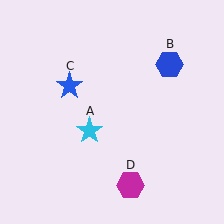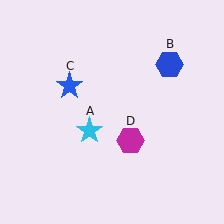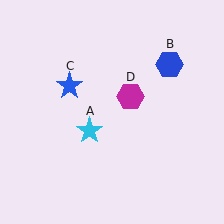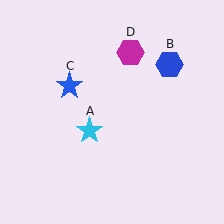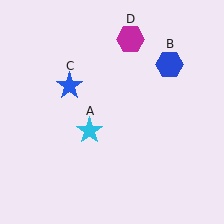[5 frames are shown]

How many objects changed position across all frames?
1 object changed position: magenta hexagon (object D).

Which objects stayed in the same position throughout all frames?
Cyan star (object A) and blue hexagon (object B) and blue star (object C) remained stationary.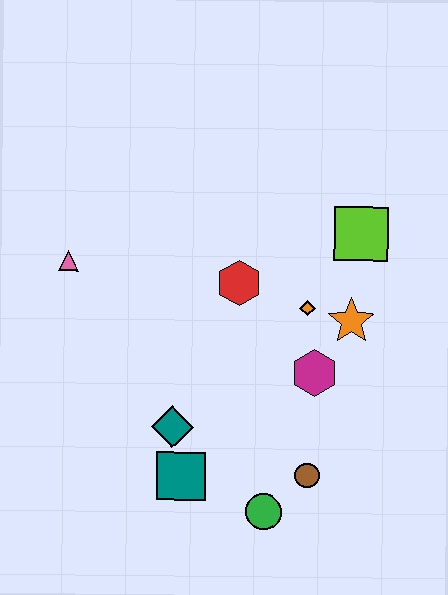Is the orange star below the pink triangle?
Yes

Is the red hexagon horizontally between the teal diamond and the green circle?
Yes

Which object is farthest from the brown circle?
The pink triangle is farthest from the brown circle.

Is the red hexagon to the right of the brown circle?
No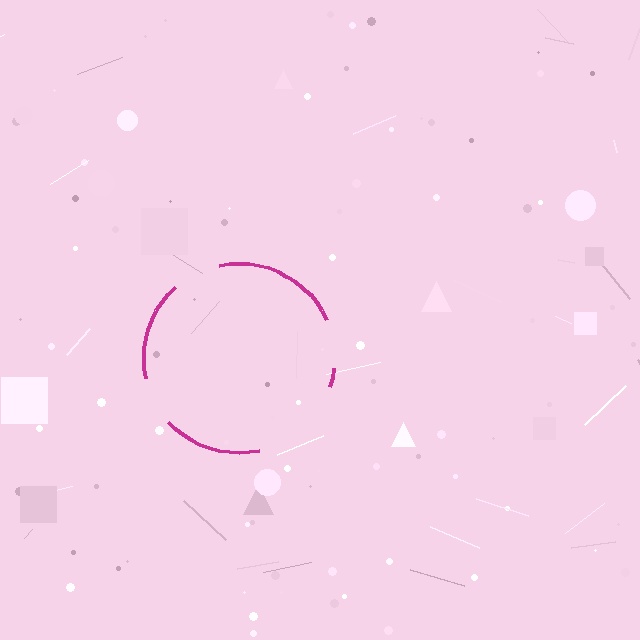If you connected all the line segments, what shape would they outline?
They would outline a circle.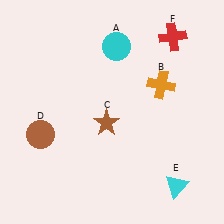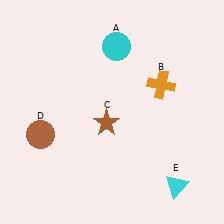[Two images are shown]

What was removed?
The red cross (F) was removed in Image 2.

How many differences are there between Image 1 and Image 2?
There is 1 difference between the two images.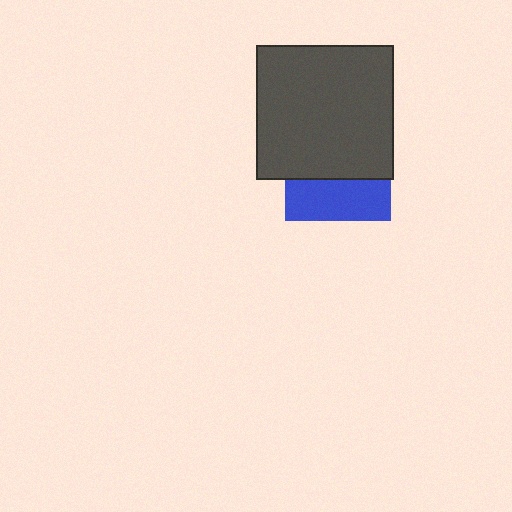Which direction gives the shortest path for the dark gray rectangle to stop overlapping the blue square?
Moving up gives the shortest separation.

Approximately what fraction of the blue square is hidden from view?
Roughly 60% of the blue square is hidden behind the dark gray rectangle.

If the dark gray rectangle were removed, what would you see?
You would see the complete blue square.